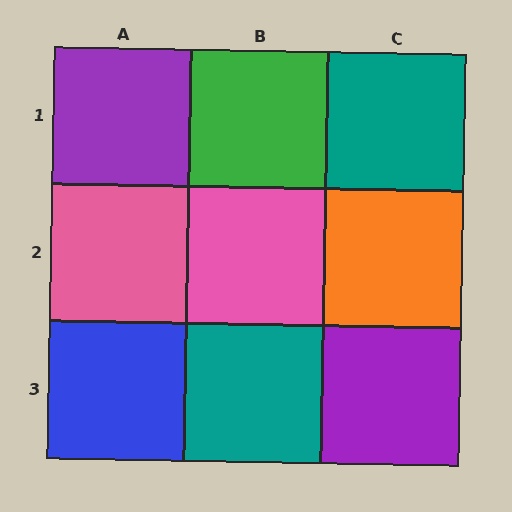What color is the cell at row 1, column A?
Purple.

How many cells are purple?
2 cells are purple.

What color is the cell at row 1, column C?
Teal.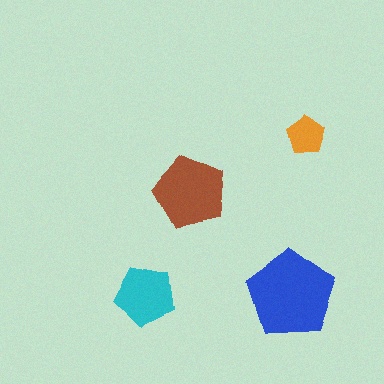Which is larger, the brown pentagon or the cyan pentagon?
The brown one.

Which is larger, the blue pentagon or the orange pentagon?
The blue one.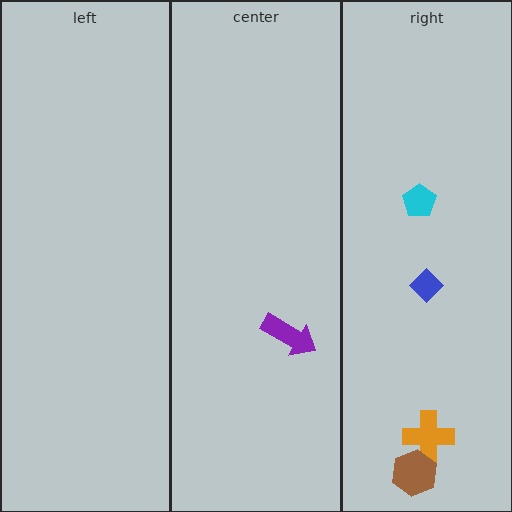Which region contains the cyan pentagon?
The right region.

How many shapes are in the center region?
1.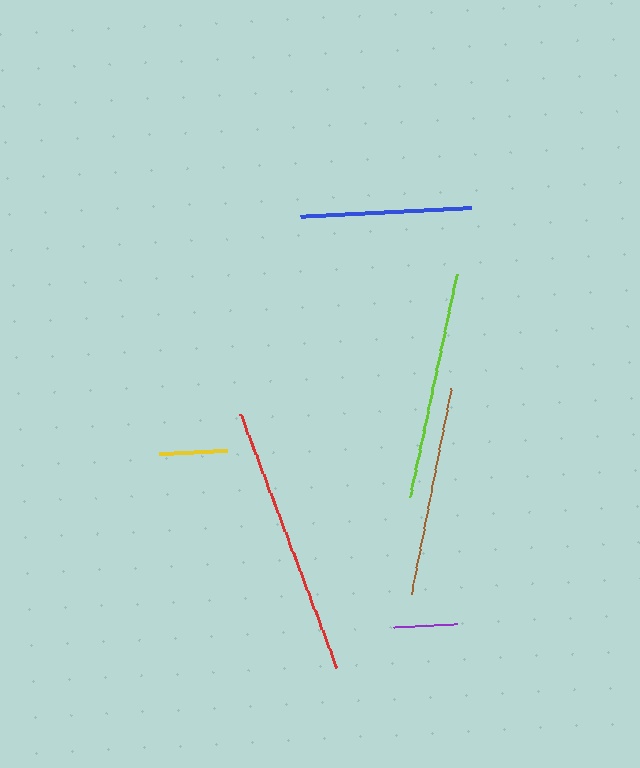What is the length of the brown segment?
The brown segment is approximately 209 pixels long.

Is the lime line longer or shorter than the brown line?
The lime line is longer than the brown line.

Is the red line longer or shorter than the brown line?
The red line is longer than the brown line.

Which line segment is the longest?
The red line is the longest at approximately 271 pixels.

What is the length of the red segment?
The red segment is approximately 271 pixels long.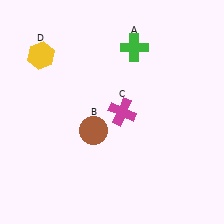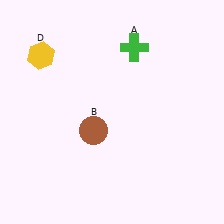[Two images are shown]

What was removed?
The magenta cross (C) was removed in Image 2.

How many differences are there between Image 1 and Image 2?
There is 1 difference between the two images.